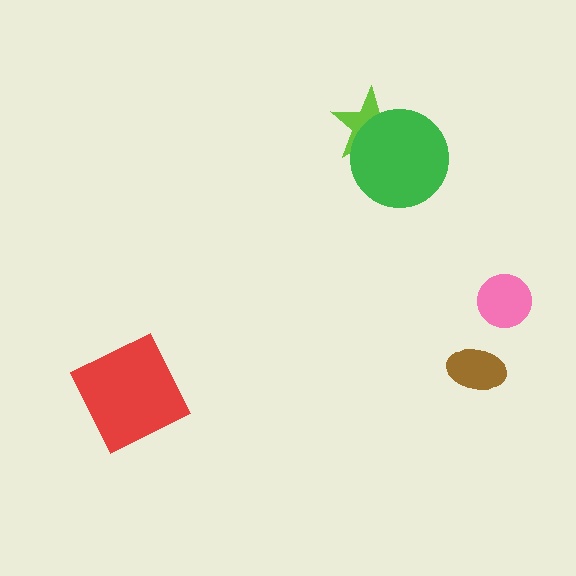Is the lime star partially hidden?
Yes, it is partially covered by another shape.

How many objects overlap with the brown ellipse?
0 objects overlap with the brown ellipse.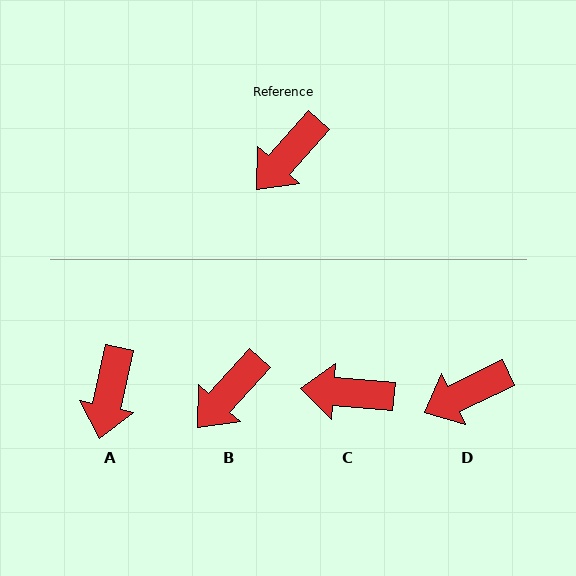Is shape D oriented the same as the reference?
No, it is off by about 23 degrees.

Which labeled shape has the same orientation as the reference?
B.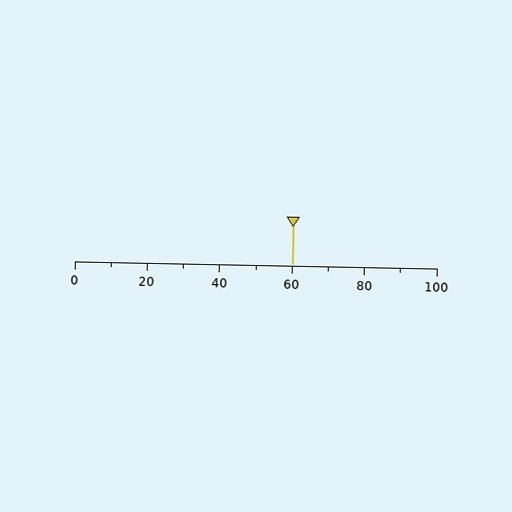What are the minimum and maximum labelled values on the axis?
The axis runs from 0 to 100.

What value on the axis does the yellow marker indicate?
The marker indicates approximately 60.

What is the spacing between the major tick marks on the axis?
The major ticks are spaced 20 apart.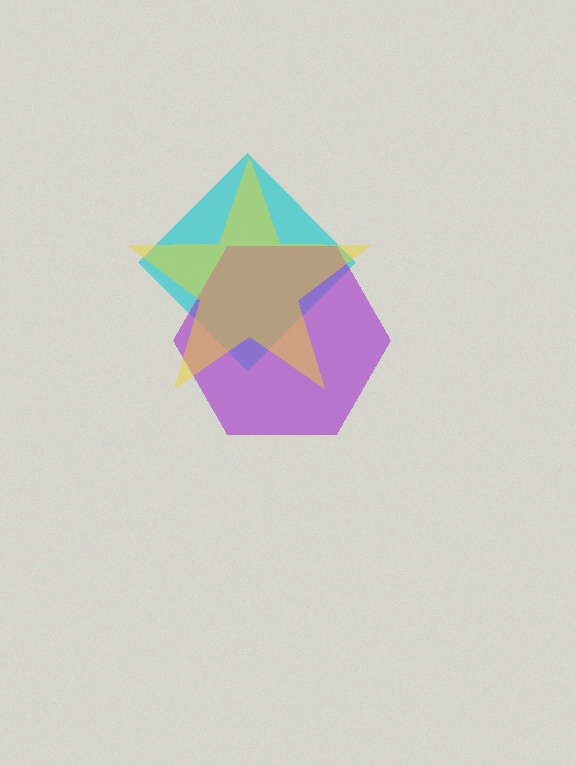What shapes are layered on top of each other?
The layered shapes are: a cyan diamond, a purple hexagon, a yellow star.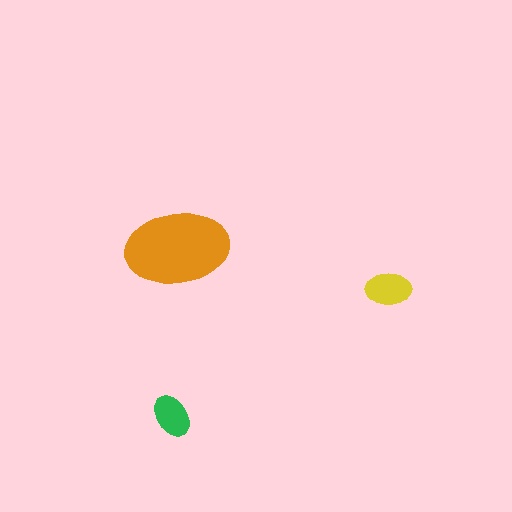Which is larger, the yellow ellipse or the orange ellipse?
The orange one.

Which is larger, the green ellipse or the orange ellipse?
The orange one.